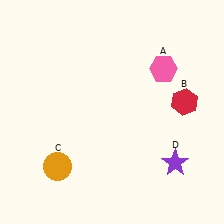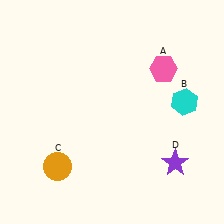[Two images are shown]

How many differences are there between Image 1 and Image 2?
There is 1 difference between the two images.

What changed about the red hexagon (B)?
In Image 1, B is red. In Image 2, it changed to cyan.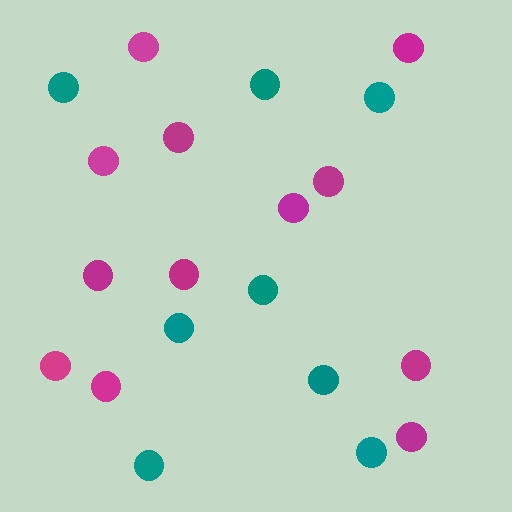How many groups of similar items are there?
There are 2 groups: one group of magenta circles (12) and one group of teal circles (8).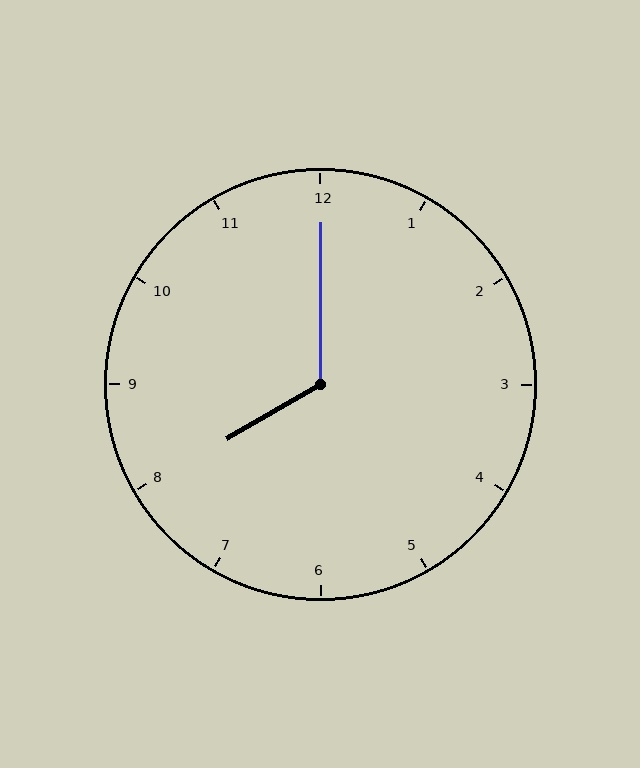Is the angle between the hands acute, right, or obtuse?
It is obtuse.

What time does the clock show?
8:00.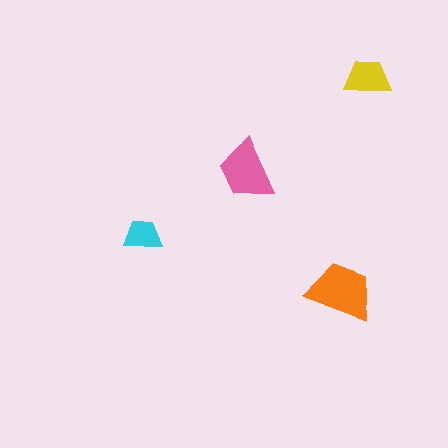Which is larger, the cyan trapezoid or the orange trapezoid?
The orange one.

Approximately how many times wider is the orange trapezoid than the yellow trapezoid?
About 1.5 times wider.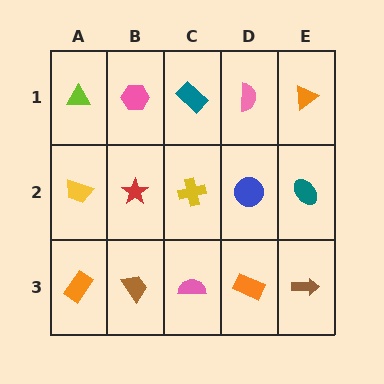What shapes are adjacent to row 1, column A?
A yellow trapezoid (row 2, column A), a pink hexagon (row 1, column B).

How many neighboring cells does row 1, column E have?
2.